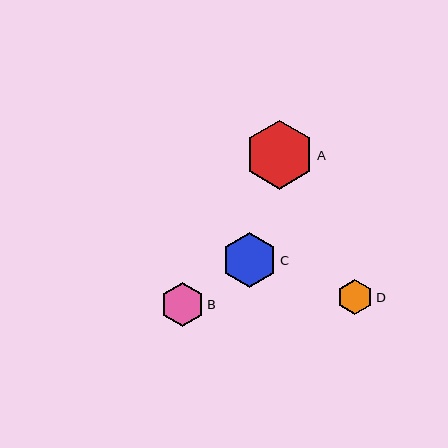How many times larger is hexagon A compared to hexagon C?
Hexagon A is approximately 1.2 times the size of hexagon C.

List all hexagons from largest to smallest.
From largest to smallest: A, C, B, D.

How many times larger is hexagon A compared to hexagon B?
Hexagon A is approximately 1.6 times the size of hexagon B.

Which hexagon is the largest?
Hexagon A is the largest with a size of approximately 69 pixels.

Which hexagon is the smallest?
Hexagon D is the smallest with a size of approximately 36 pixels.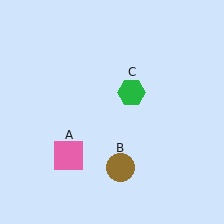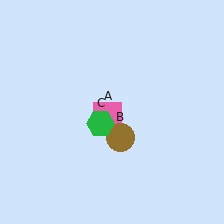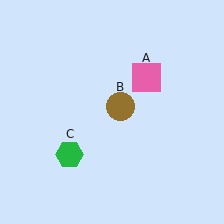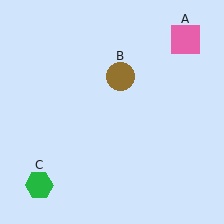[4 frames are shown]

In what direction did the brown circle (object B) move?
The brown circle (object B) moved up.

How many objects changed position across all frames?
3 objects changed position: pink square (object A), brown circle (object B), green hexagon (object C).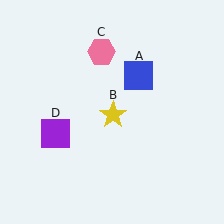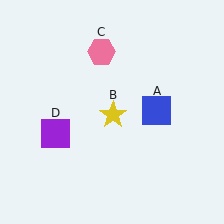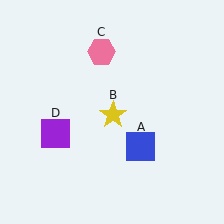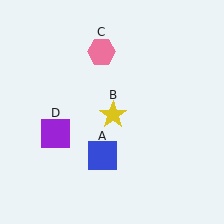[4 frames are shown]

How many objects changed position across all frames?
1 object changed position: blue square (object A).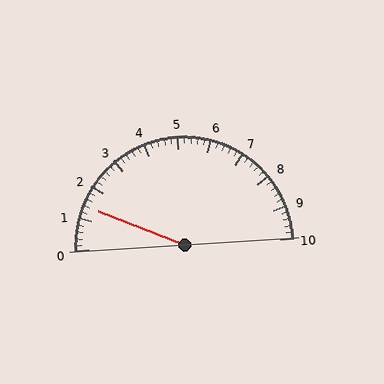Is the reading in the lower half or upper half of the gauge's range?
The reading is in the lower half of the range (0 to 10).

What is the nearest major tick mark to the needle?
The nearest major tick mark is 1.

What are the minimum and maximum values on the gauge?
The gauge ranges from 0 to 10.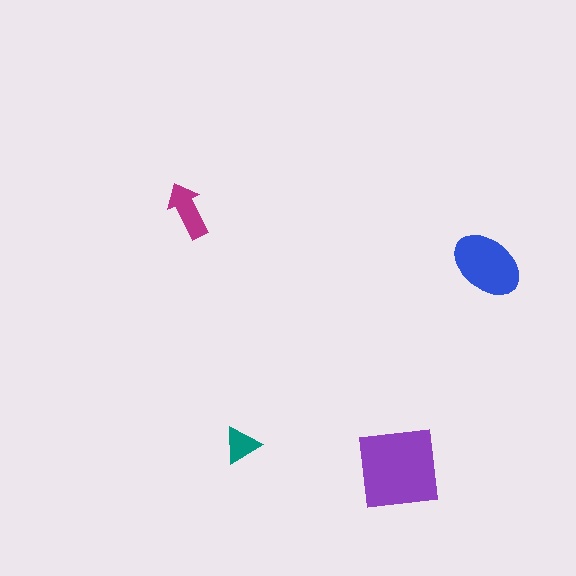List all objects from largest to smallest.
The purple square, the blue ellipse, the magenta arrow, the teal triangle.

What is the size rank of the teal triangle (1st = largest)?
4th.